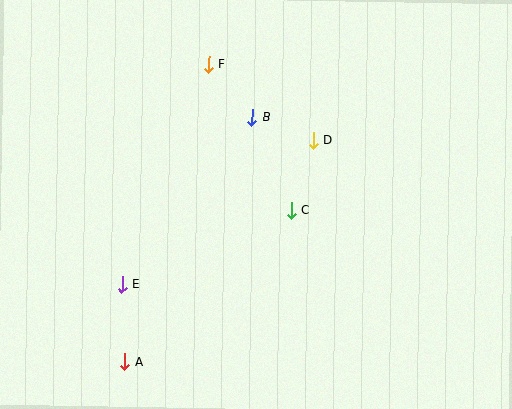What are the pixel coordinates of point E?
Point E is at (122, 284).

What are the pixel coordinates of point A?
Point A is at (125, 362).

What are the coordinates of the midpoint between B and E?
The midpoint between B and E is at (187, 201).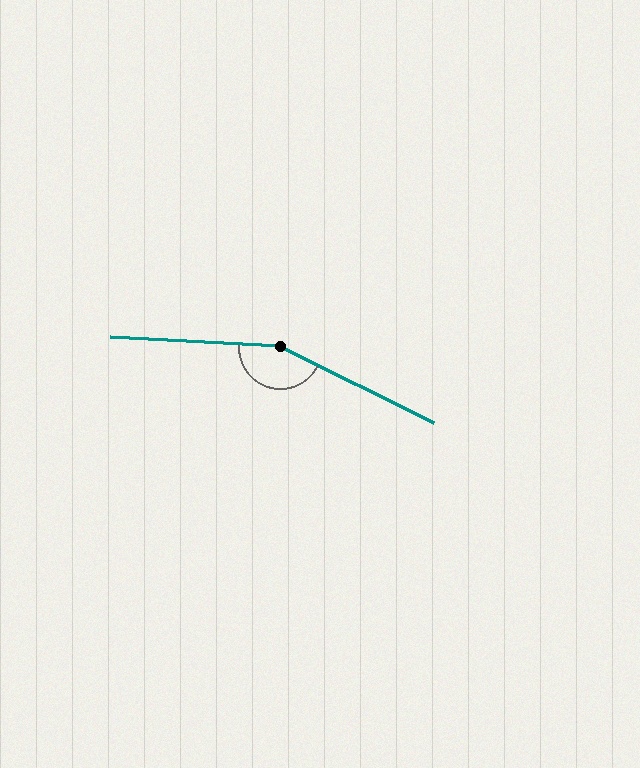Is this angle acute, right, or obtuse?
It is obtuse.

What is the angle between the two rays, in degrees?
Approximately 157 degrees.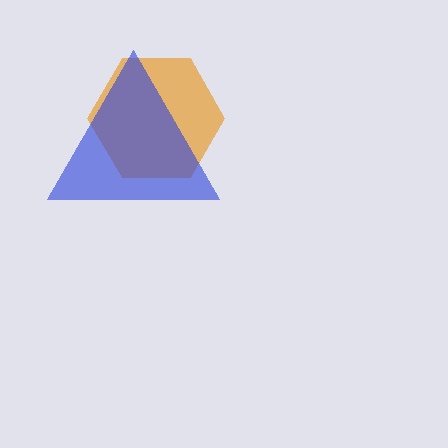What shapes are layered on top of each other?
The layered shapes are: an orange hexagon, a blue triangle.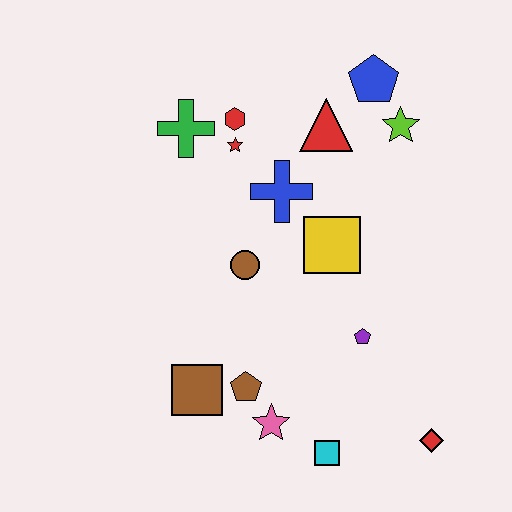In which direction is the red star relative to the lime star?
The red star is to the left of the lime star.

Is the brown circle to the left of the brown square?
No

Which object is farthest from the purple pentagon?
The green cross is farthest from the purple pentagon.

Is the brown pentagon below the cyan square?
No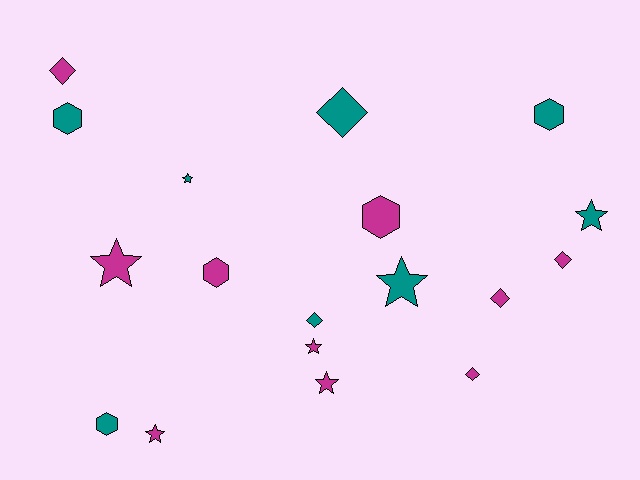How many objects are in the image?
There are 18 objects.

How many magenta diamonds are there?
There are 4 magenta diamonds.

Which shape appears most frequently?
Star, with 7 objects.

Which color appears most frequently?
Magenta, with 10 objects.